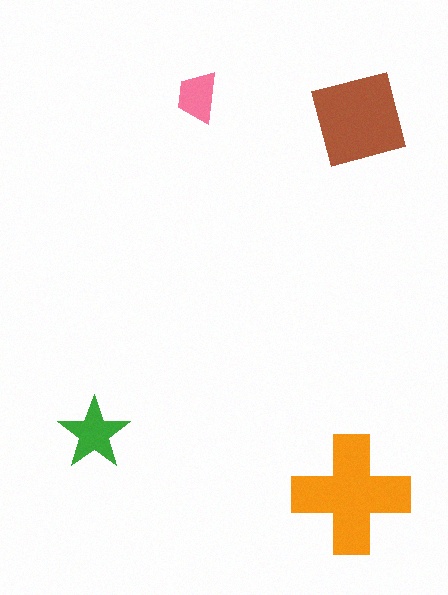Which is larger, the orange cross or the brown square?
The orange cross.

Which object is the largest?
The orange cross.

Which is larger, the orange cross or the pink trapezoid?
The orange cross.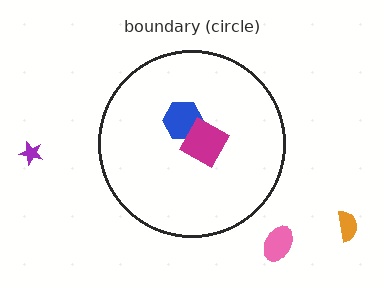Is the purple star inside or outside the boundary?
Outside.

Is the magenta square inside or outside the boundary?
Inside.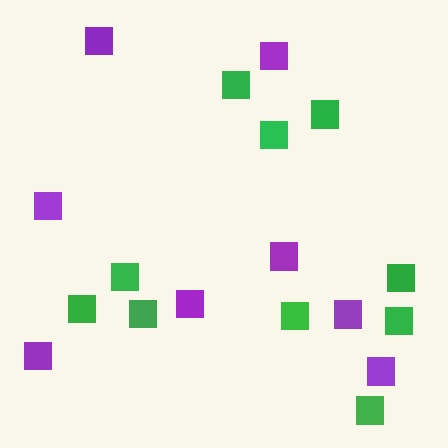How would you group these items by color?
There are 2 groups: one group of green squares (10) and one group of purple squares (8).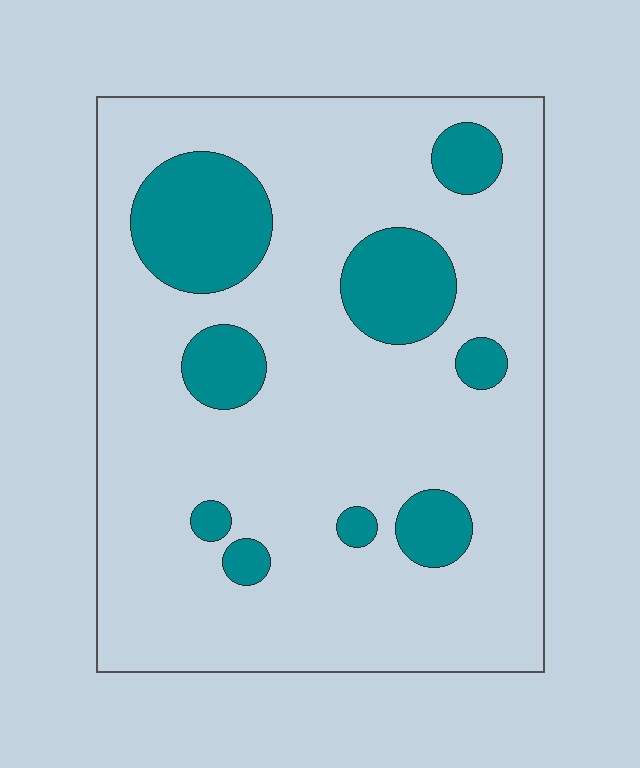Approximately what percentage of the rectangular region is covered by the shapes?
Approximately 20%.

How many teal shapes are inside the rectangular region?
9.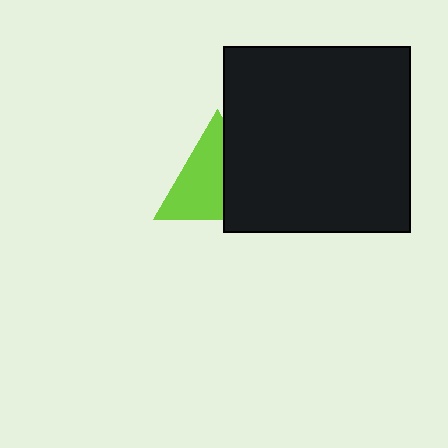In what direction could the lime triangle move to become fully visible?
The lime triangle could move left. That would shift it out from behind the black square entirely.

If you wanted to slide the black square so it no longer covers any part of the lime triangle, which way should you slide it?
Slide it right — that is the most direct way to separate the two shapes.